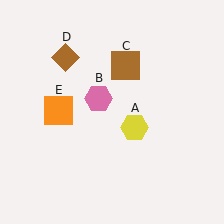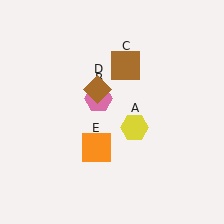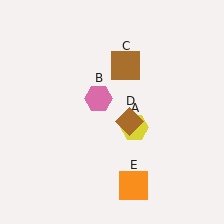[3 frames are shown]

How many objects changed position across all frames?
2 objects changed position: brown diamond (object D), orange square (object E).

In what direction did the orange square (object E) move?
The orange square (object E) moved down and to the right.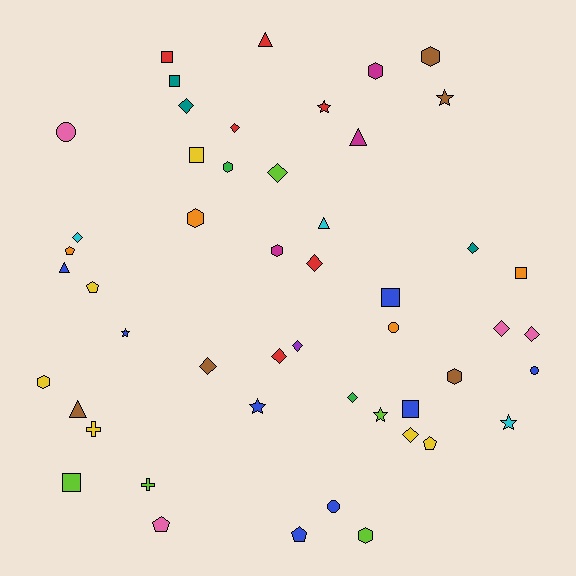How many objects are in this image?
There are 50 objects.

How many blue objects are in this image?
There are 8 blue objects.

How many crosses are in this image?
There are 2 crosses.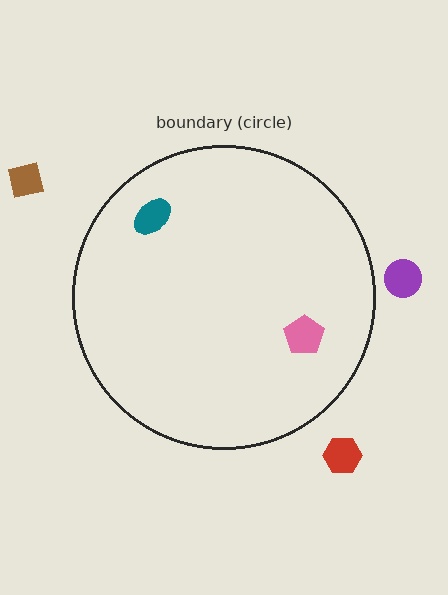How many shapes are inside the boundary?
2 inside, 3 outside.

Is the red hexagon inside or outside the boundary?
Outside.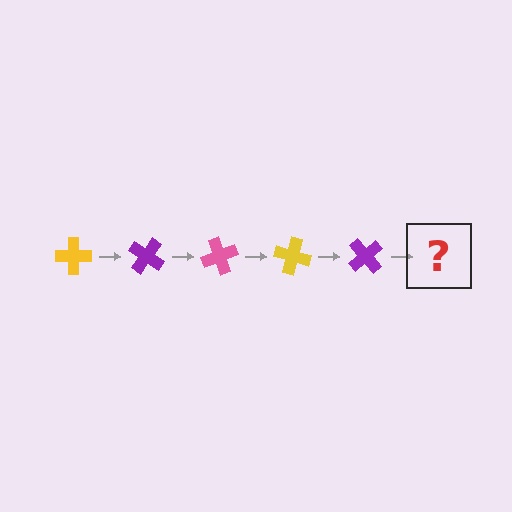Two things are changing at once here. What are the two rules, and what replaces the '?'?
The two rules are that it rotates 35 degrees each step and the color cycles through yellow, purple, and pink. The '?' should be a pink cross, rotated 175 degrees from the start.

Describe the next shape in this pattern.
It should be a pink cross, rotated 175 degrees from the start.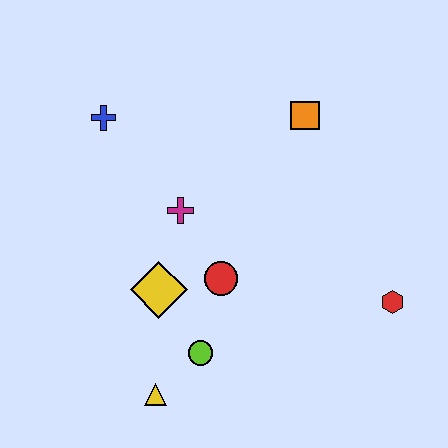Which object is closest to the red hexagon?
The red circle is closest to the red hexagon.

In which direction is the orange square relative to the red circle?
The orange square is above the red circle.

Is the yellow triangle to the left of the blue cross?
No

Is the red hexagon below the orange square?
Yes